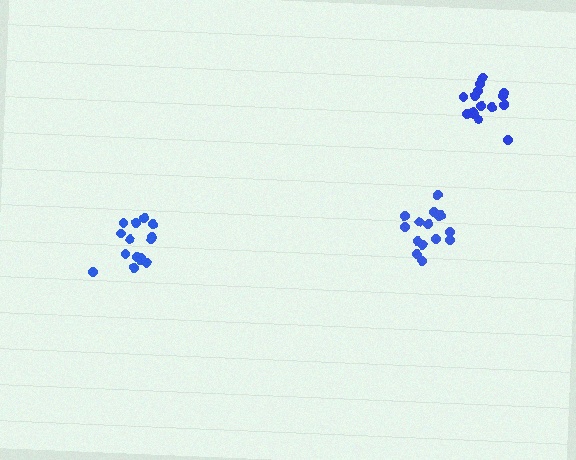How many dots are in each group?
Group 1: 15 dots, Group 2: 15 dots, Group 3: 15 dots (45 total).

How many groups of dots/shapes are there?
There are 3 groups.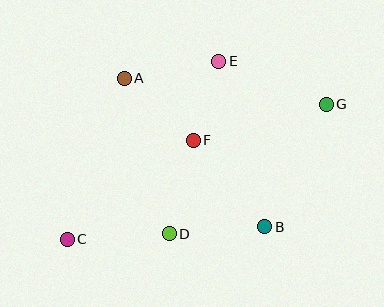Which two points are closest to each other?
Points E and F are closest to each other.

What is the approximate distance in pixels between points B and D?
The distance between B and D is approximately 96 pixels.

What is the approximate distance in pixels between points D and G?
The distance between D and G is approximately 204 pixels.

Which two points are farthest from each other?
Points C and G are farthest from each other.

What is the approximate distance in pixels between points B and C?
The distance between B and C is approximately 197 pixels.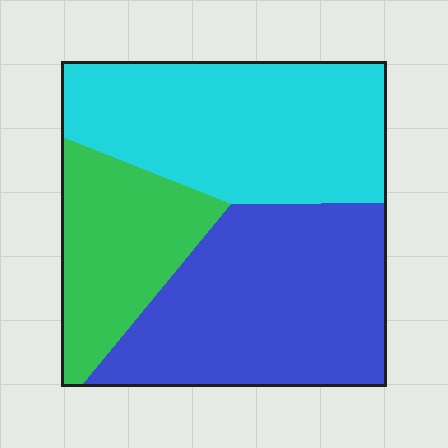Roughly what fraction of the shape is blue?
Blue covers about 40% of the shape.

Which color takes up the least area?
Green, at roughly 20%.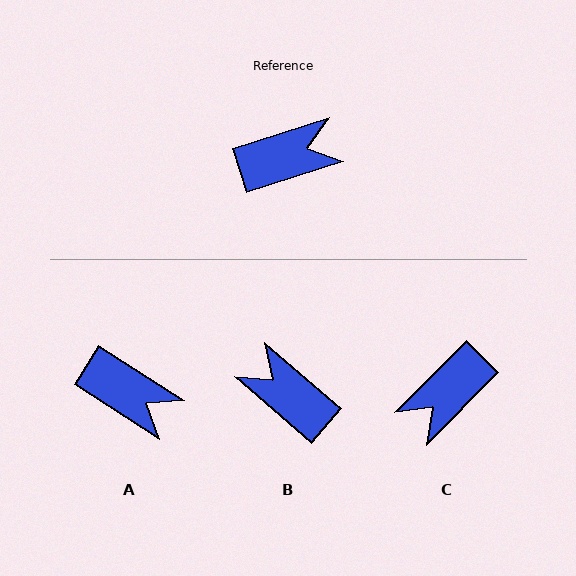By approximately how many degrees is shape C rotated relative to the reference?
Approximately 153 degrees clockwise.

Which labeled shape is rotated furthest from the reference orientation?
C, about 153 degrees away.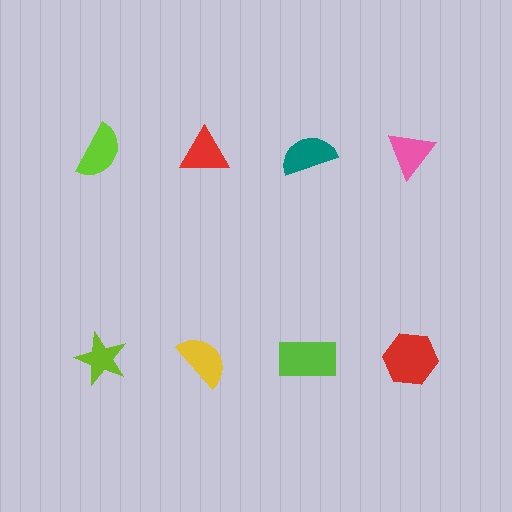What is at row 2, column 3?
A lime rectangle.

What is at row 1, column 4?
A pink triangle.